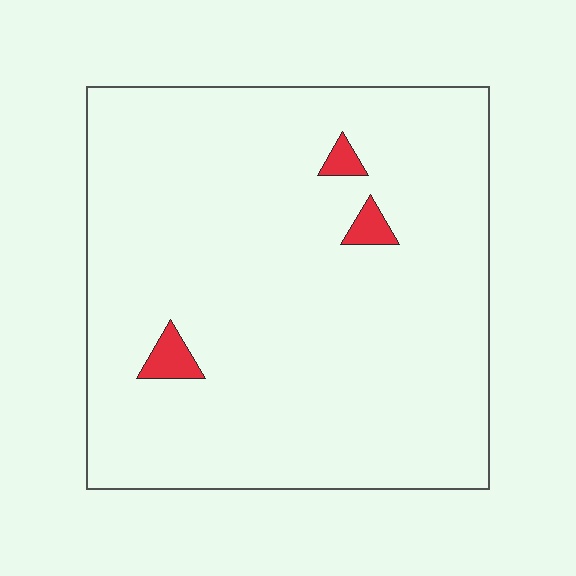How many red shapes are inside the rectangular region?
3.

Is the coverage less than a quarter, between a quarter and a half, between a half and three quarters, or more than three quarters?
Less than a quarter.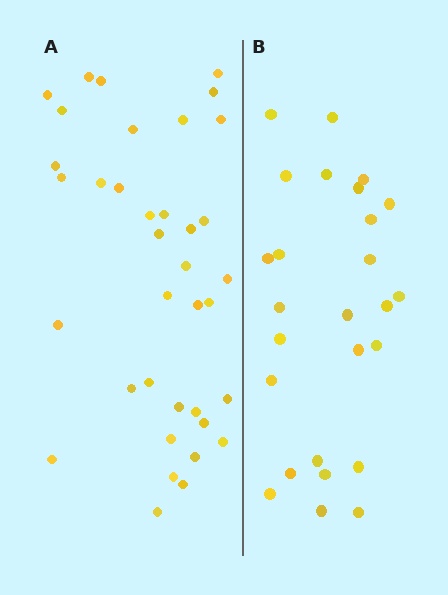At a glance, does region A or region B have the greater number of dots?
Region A (the left region) has more dots.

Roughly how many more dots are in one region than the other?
Region A has roughly 12 or so more dots than region B.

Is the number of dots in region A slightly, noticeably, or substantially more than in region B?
Region A has noticeably more, but not dramatically so. The ratio is roughly 1.4 to 1.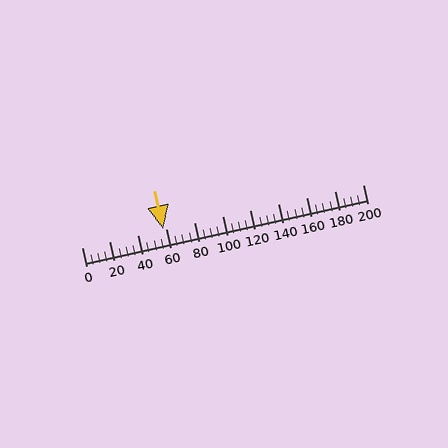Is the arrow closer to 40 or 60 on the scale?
The arrow is closer to 60.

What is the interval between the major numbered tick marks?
The major tick marks are spaced 20 units apart.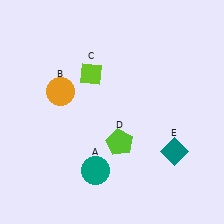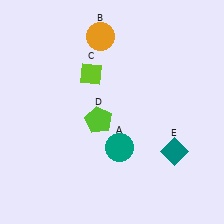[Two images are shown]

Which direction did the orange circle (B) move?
The orange circle (B) moved up.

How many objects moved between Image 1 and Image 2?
3 objects moved between the two images.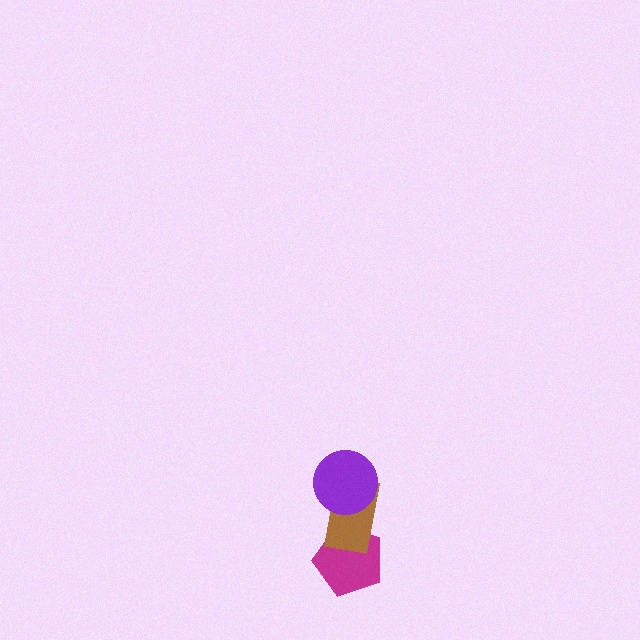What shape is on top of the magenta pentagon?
The brown rectangle is on top of the magenta pentagon.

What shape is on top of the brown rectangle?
The purple circle is on top of the brown rectangle.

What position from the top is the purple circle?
The purple circle is 1st from the top.